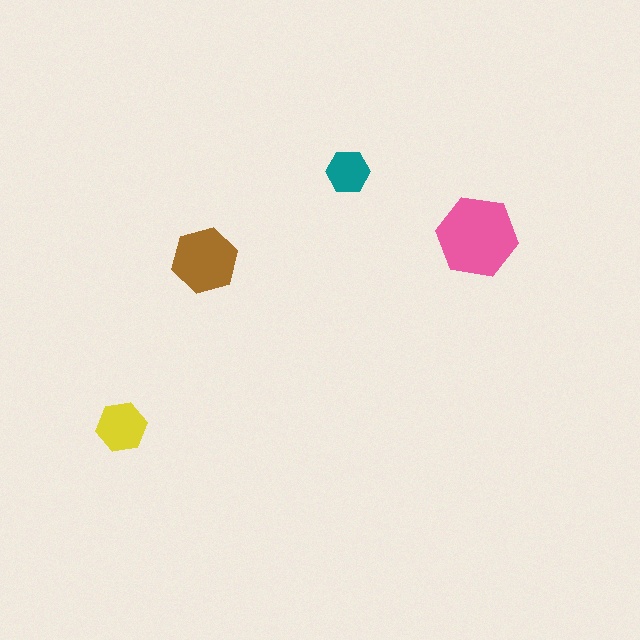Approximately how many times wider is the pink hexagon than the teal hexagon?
About 2 times wider.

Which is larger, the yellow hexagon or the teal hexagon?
The yellow one.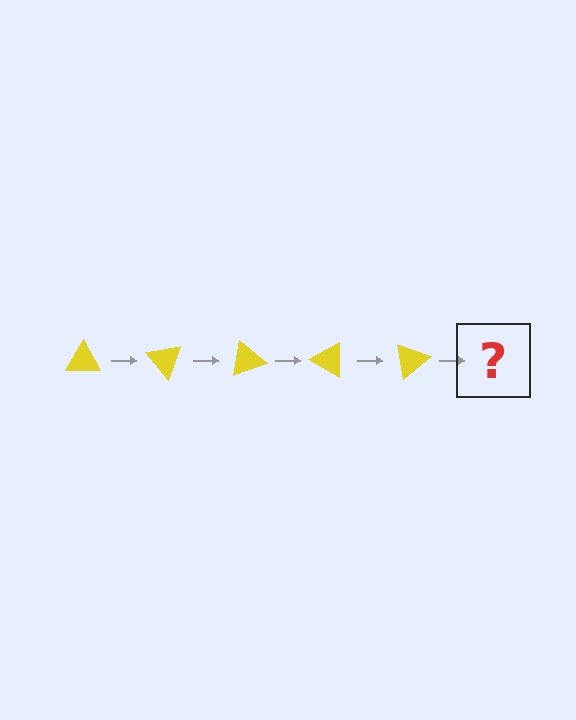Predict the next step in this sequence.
The next step is a yellow triangle rotated 250 degrees.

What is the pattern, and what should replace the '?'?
The pattern is that the triangle rotates 50 degrees each step. The '?' should be a yellow triangle rotated 250 degrees.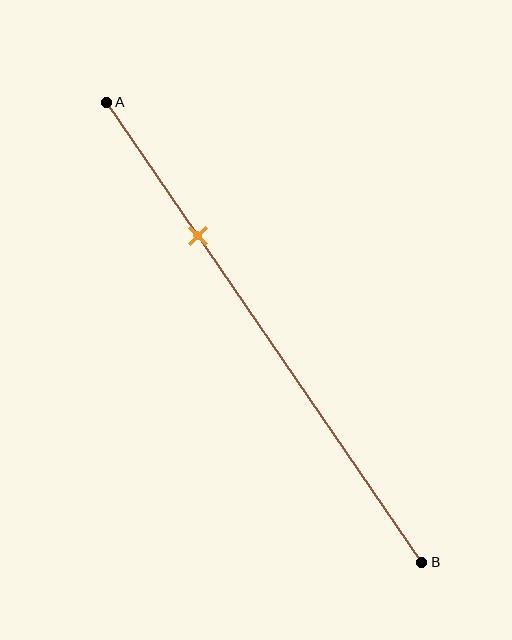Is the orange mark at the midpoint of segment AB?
No, the mark is at about 30% from A, not at the 50% midpoint.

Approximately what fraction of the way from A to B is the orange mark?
The orange mark is approximately 30% of the way from A to B.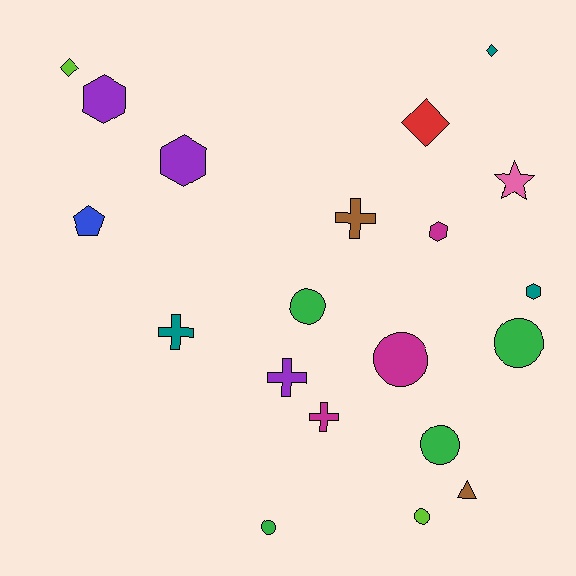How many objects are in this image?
There are 20 objects.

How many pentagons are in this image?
There is 1 pentagon.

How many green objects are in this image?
There are 4 green objects.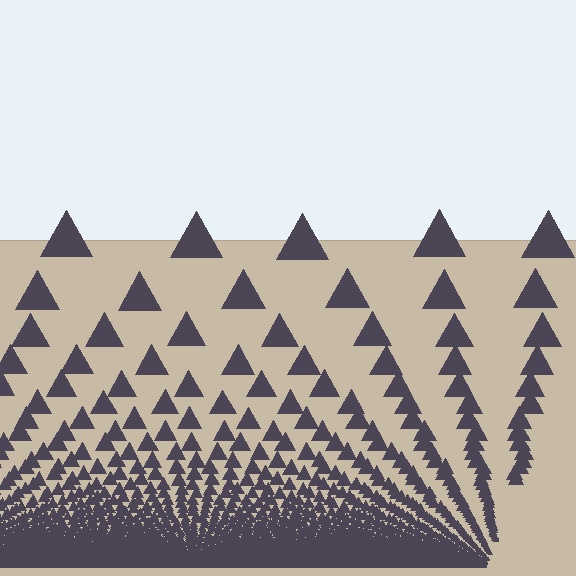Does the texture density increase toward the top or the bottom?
Density increases toward the bottom.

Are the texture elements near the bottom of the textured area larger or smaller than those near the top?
Smaller. The gradient is inverted — elements near the bottom are smaller and denser.